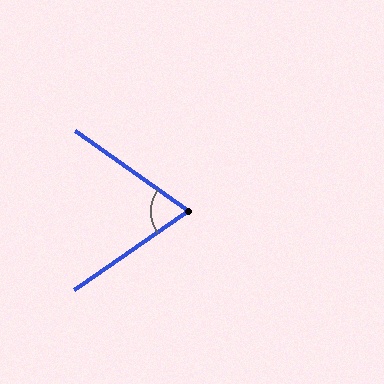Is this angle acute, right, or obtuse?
It is acute.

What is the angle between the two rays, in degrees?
Approximately 70 degrees.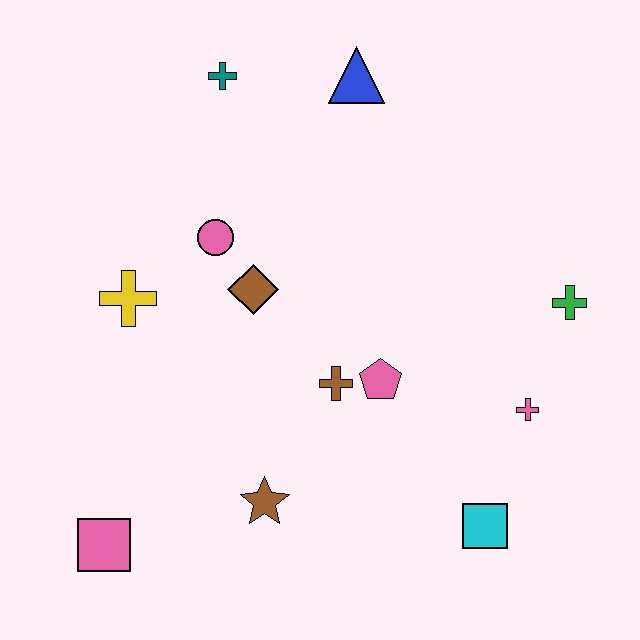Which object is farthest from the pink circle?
The cyan square is farthest from the pink circle.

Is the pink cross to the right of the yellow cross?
Yes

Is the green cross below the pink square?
No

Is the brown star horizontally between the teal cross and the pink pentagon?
Yes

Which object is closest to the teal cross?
The blue triangle is closest to the teal cross.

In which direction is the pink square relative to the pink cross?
The pink square is to the left of the pink cross.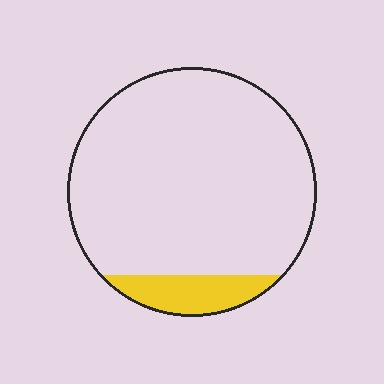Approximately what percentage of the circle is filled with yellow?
Approximately 10%.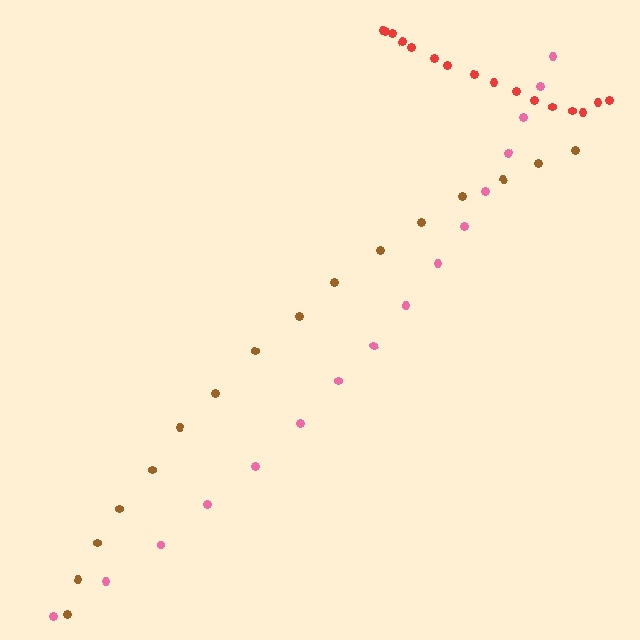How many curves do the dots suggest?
There are 3 distinct paths.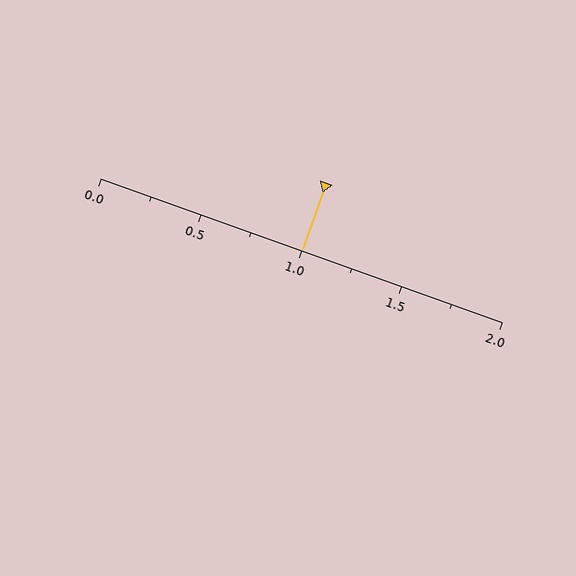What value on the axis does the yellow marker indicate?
The marker indicates approximately 1.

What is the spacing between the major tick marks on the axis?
The major ticks are spaced 0.5 apart.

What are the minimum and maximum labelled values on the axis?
The axis runs from 0.0 to 2.0.